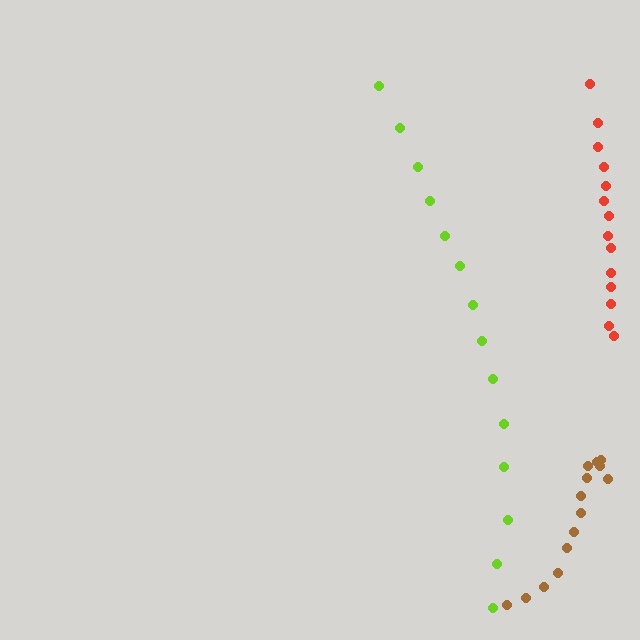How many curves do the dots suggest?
There are 3 distinct paths.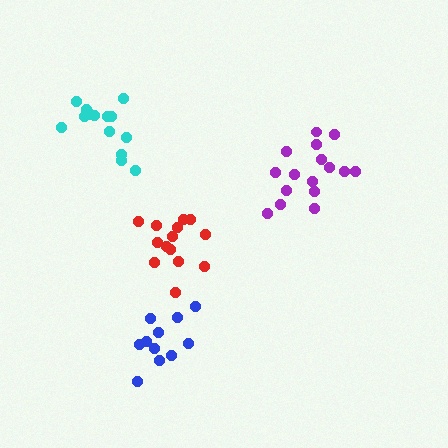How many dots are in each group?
Group 1: 16 dots, Group 2: 14 dots, Group 3: 14 dots, Group 4: 11 dots (55 total).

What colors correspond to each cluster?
The clusters are colored: purple, red, cyan, blue.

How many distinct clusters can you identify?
There are 4 distinct clusters.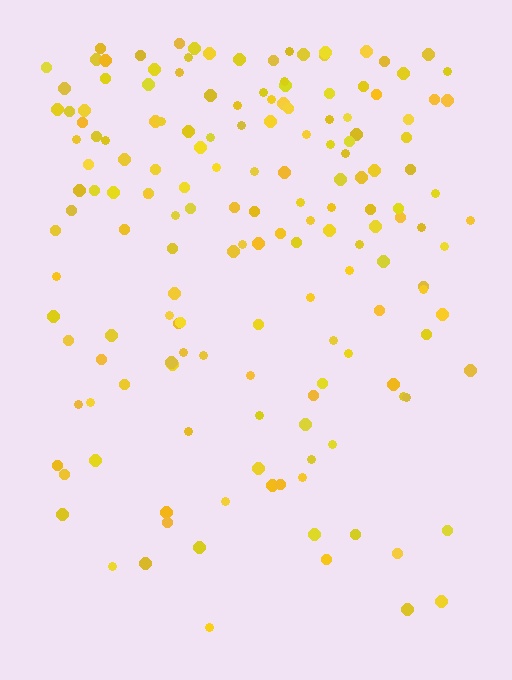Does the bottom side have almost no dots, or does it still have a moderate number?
Still a moderate number, just noticeably fewer than the top.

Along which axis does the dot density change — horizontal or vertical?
Vertical.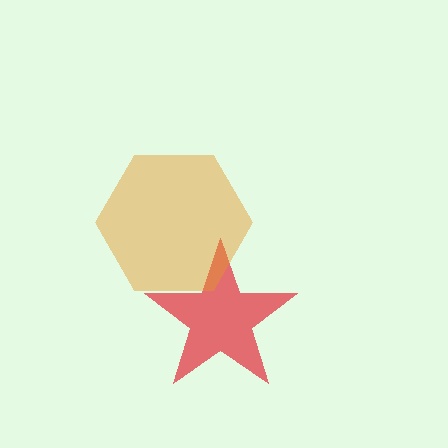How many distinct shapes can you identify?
There are 2 distinct shapes: a red star, an orange hexagon.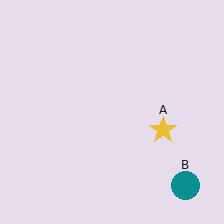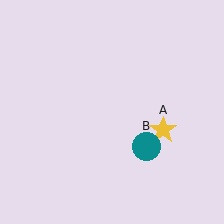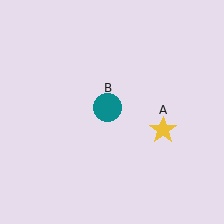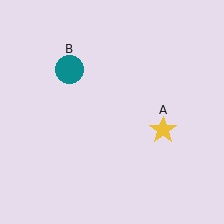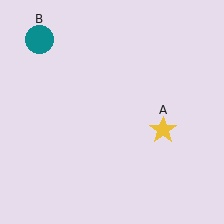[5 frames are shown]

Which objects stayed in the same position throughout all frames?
Yellow star (object A) remained stationary.